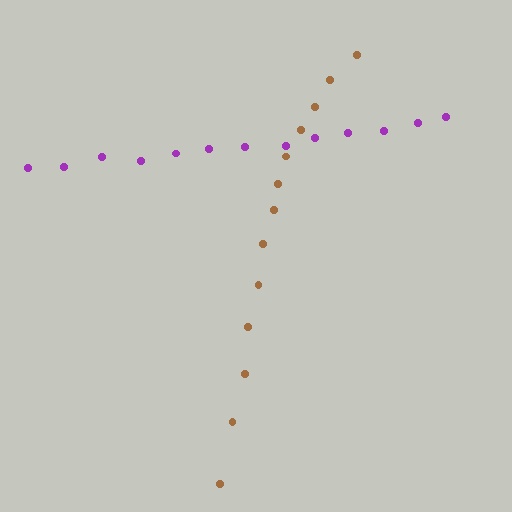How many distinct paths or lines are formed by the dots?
There are 2 distinct paths.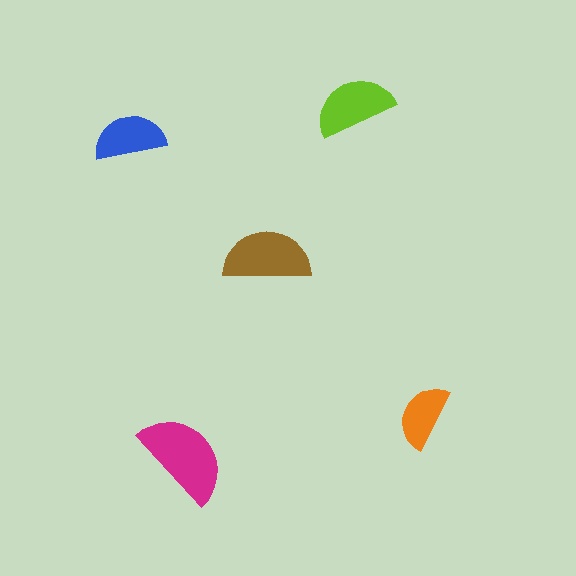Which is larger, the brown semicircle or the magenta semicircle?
The magenta one.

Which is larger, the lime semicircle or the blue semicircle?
The lime one.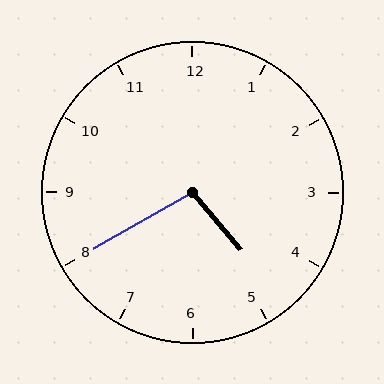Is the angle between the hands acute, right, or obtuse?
It is obtuse.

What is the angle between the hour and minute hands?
Approximately 100 degrees.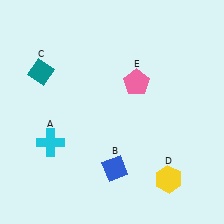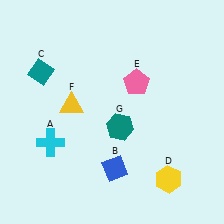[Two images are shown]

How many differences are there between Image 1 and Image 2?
There are 2 differences between the two images.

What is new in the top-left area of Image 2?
A yellow triangle (F) was added in the top-left area of Image 2.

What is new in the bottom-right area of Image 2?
A teal hexagon (G) was added in the bottom-right area of Image 2.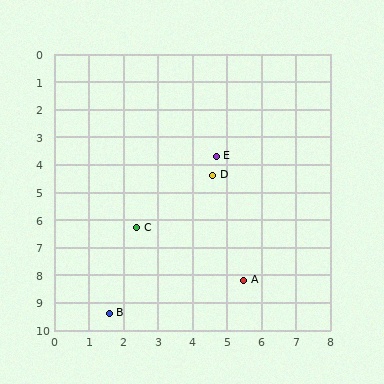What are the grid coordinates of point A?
Point A is at approximately (5.5, 8.2).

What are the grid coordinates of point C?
Point C is at approximately (2.4, 6.3).